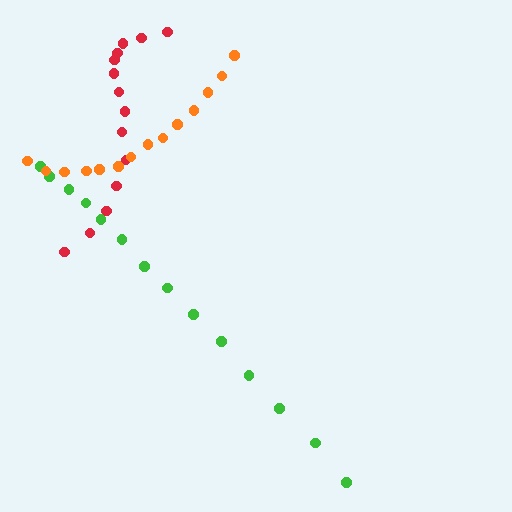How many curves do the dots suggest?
There are 3 distinct paths.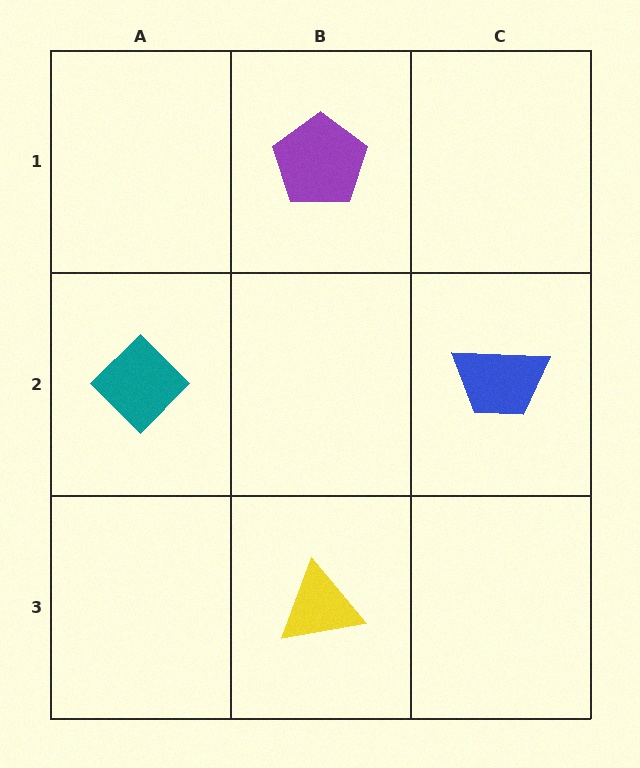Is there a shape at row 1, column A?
No, that cell is empty.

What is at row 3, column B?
A yellow triangle.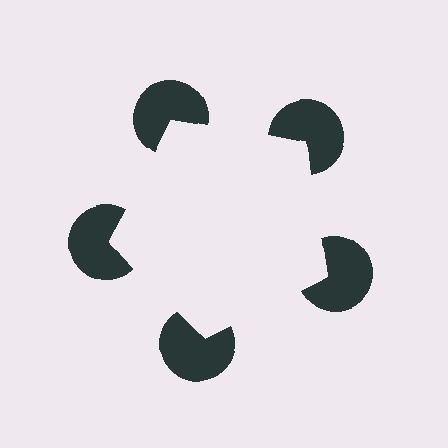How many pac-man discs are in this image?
There are 5 — one at each vertex of the illusory pentagon.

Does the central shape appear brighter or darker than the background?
It typically appears slightly brighter than the background, even though no actual brightness change is drawn.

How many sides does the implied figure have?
5 sides.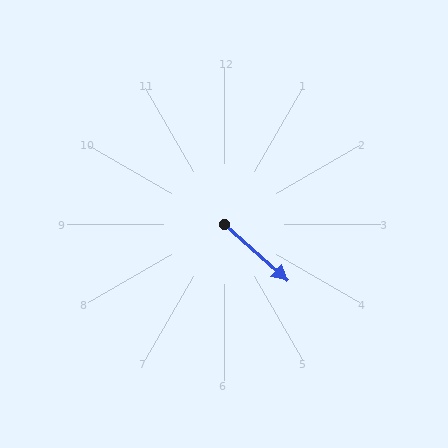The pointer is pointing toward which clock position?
Roughly 4 o'clock.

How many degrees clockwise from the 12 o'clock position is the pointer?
Approximately 132 degrees.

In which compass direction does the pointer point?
Southeast.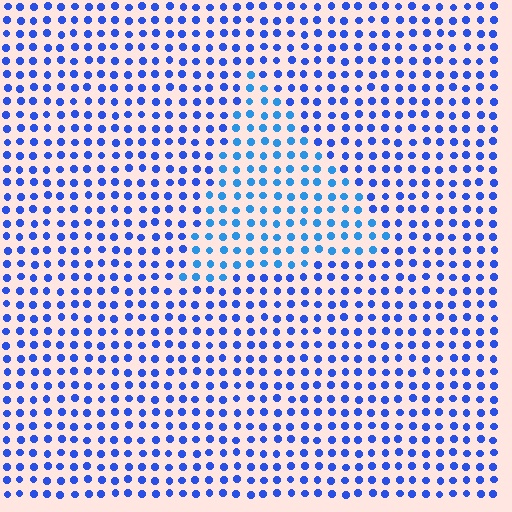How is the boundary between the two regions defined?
The boundary is defined purely by a slight shift in hue (about 22 degrees). Spacing, size, and orientation are identical on both sides.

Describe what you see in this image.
The image is filled with small blue elements in a uniform arrangement. A triangle-shaped region is visible where the elements are tinted to a slightly different hue, forming a subtle color boundary.